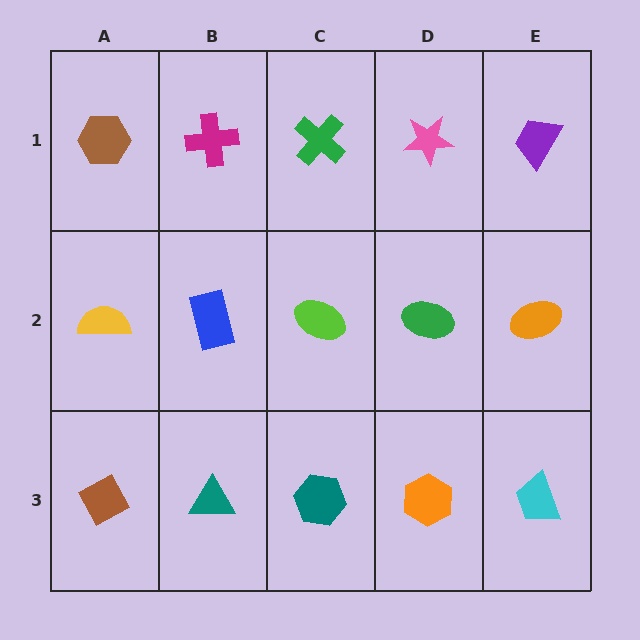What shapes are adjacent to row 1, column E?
An orange ellipse (row 2, column E), a pink star (row 1, column D).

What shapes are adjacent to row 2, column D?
A pink star (row 1, column D), an orange hexagon (row 3, column D), a lime ellipse (row 2, column C), an orange ellipse (row 2, column E).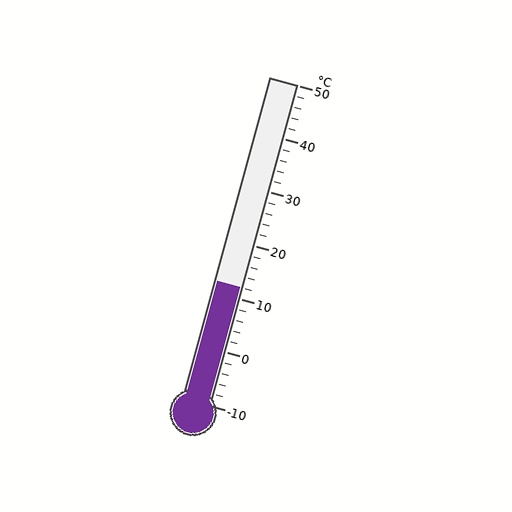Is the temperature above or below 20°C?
The temperature is below 20°C.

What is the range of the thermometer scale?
The thermometer scale ranges from -10°C to 50°C.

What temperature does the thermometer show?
The thermometer shows approximately 12°C.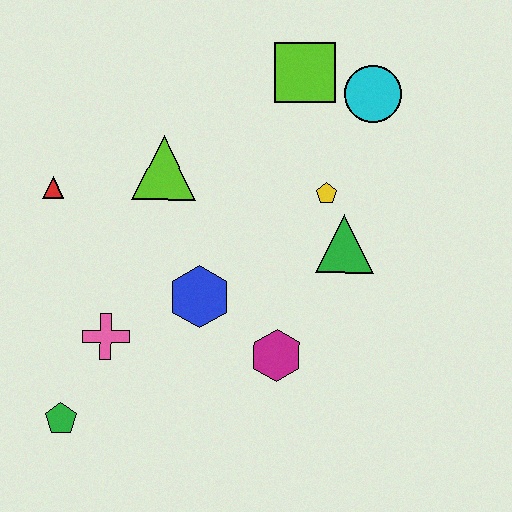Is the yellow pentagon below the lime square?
Yes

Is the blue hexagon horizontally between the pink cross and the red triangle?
No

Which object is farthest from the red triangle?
The cyan circle is farthest from the red triangle.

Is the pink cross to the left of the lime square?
Yes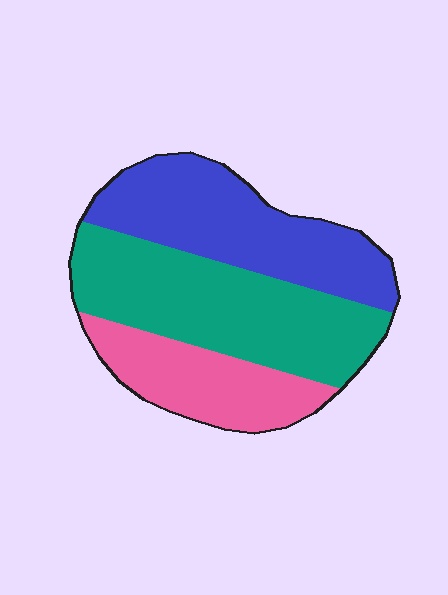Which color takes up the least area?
Pink, at roughly 25%.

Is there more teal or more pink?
Teal.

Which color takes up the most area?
Teal, at roughly 40%.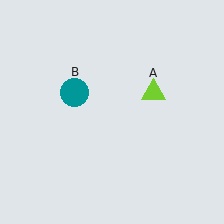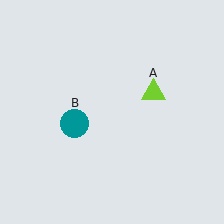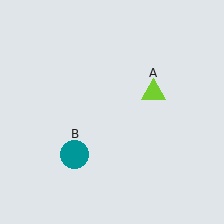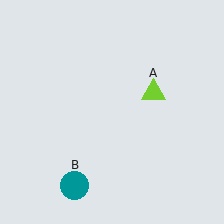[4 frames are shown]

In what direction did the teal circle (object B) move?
The teal circle (object B) moved down.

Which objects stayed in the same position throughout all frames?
Lime triangle (object A) remained stationary.